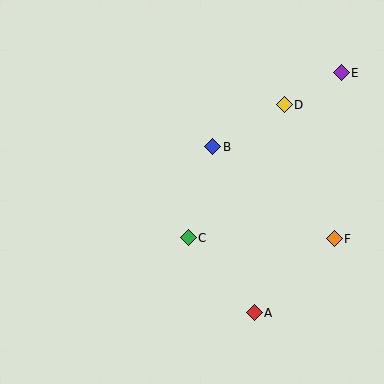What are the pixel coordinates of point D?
Point D is at (284, 105).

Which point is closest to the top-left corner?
Point B is closest to the top-left corner.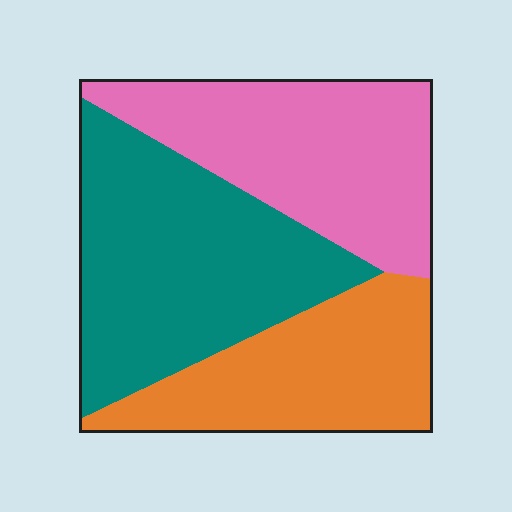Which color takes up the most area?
Teal, at roughly 40%.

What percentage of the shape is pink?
Pink covers 33% of the shape.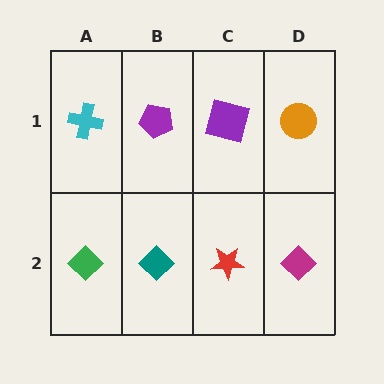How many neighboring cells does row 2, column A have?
2.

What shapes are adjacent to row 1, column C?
A red star (row 2, column C), a purple pentagon (row 1, column B), an orange circle (row 1, column D).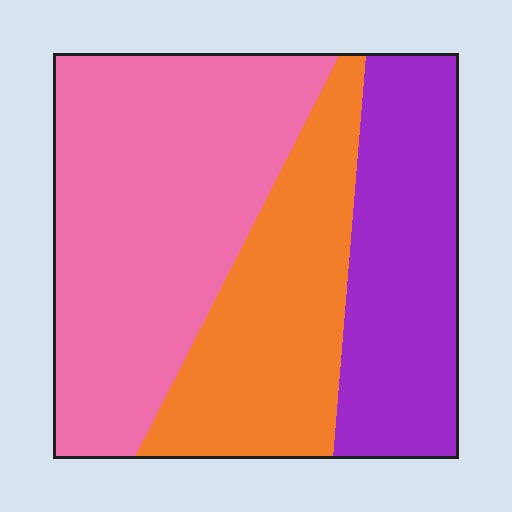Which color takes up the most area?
Pink, at roughly 45%.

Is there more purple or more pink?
Pink.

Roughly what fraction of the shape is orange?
Orange covers around 30% of the shape.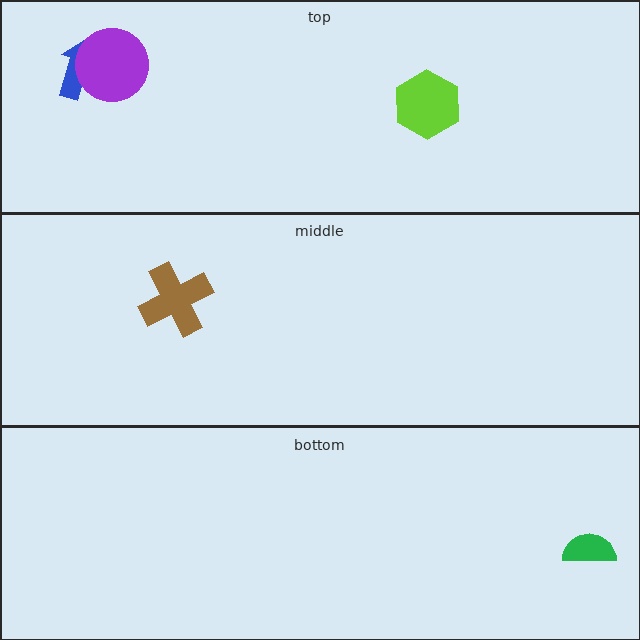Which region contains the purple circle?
The top region.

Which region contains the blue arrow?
The top region.